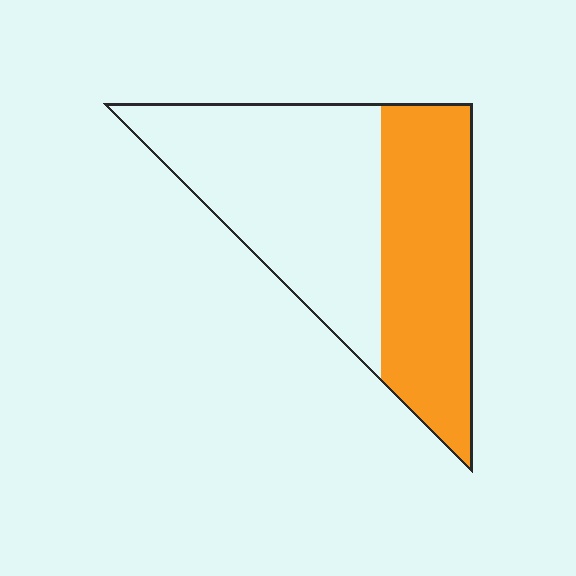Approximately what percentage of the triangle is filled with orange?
Approximately 45%.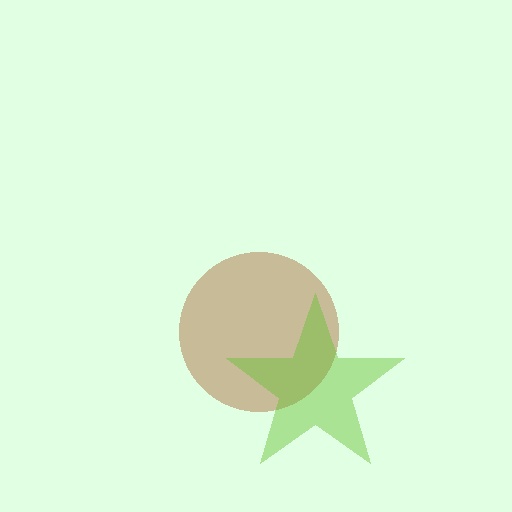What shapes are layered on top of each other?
The layered shapes are: a brown circle, a lime star.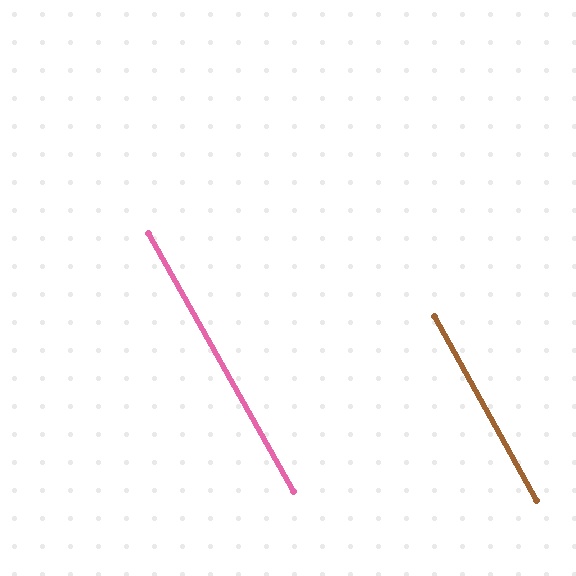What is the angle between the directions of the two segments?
Approximately 0 degrees.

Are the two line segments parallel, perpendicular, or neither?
Parallel — their directions differ by only 0.3°.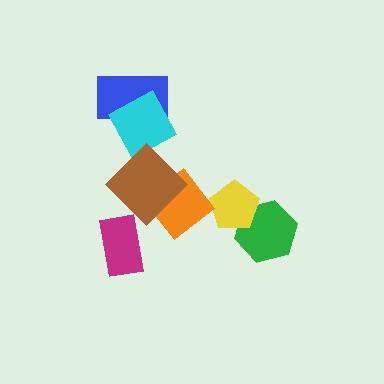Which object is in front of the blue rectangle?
The cyan square is in front of the blue rectangle.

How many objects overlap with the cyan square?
1 object overlaps with the cyan square.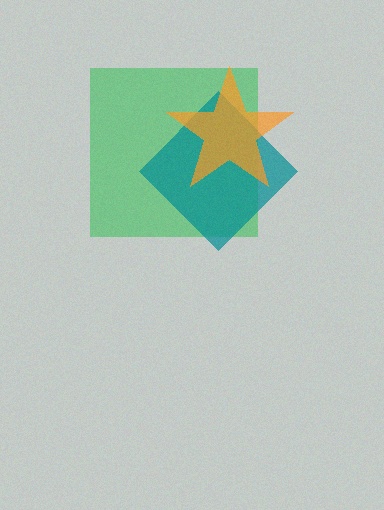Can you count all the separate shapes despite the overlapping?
Yes, there are 3 separate shapes.